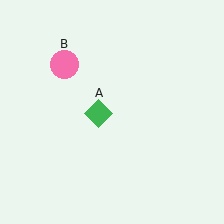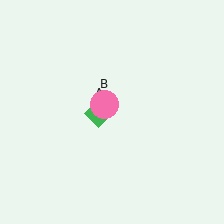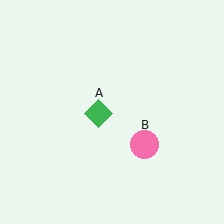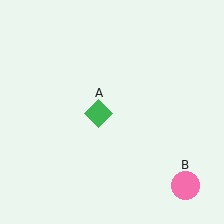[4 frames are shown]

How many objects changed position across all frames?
1 object changed position: pink circle (object B).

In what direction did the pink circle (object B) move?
The pink circle (object B) moved down and to the right.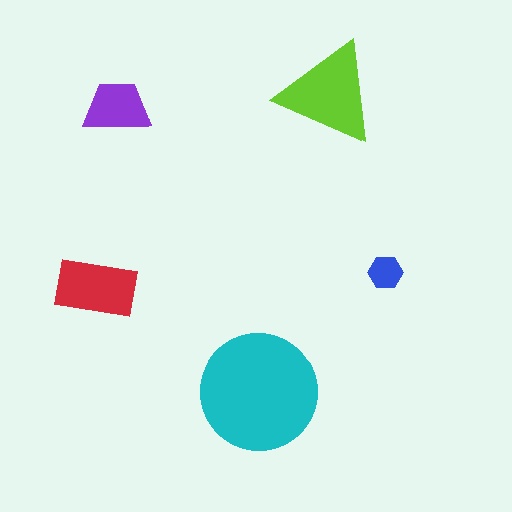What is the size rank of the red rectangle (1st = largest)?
3rd.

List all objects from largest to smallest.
The cyan circle, the lime triangle, the red rectangle, the purple trapezoid, the blue hexagon.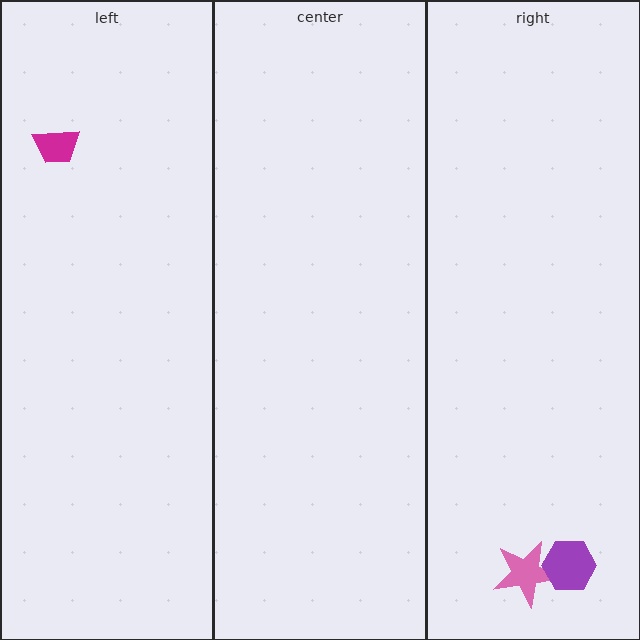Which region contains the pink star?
The right region.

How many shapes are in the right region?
2.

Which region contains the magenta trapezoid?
The left region.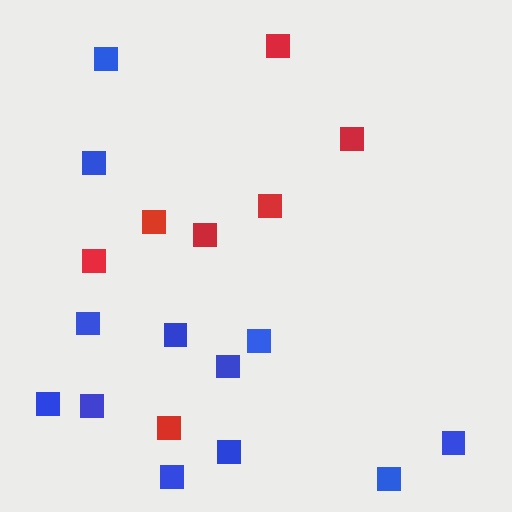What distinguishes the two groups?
There are 2 groups: one group of red squares (7) and one group of blue squares (12).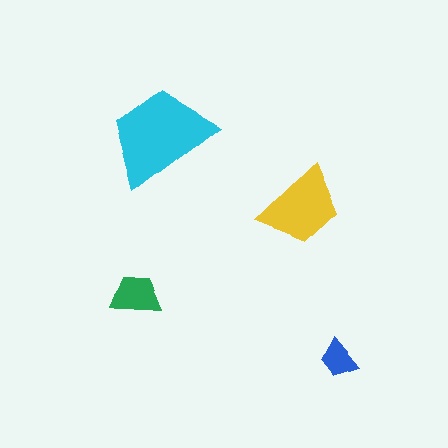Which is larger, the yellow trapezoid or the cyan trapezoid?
The cyan one.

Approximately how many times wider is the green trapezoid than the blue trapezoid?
About 1.5 times wider.